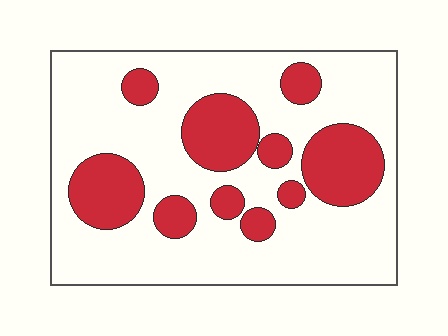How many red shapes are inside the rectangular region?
10.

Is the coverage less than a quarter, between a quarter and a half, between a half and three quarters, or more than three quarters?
Between a quarter and a half.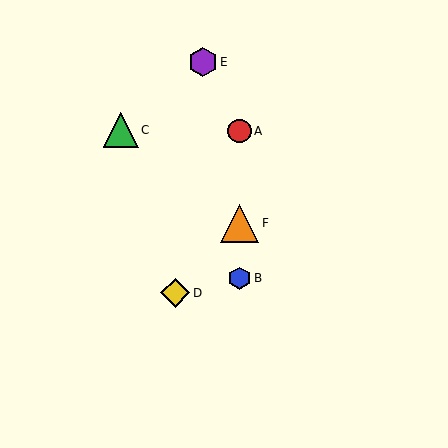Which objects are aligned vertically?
Objects A, B, F are aligned vertically.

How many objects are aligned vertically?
3 objects (A, B, F) are aligned vertically.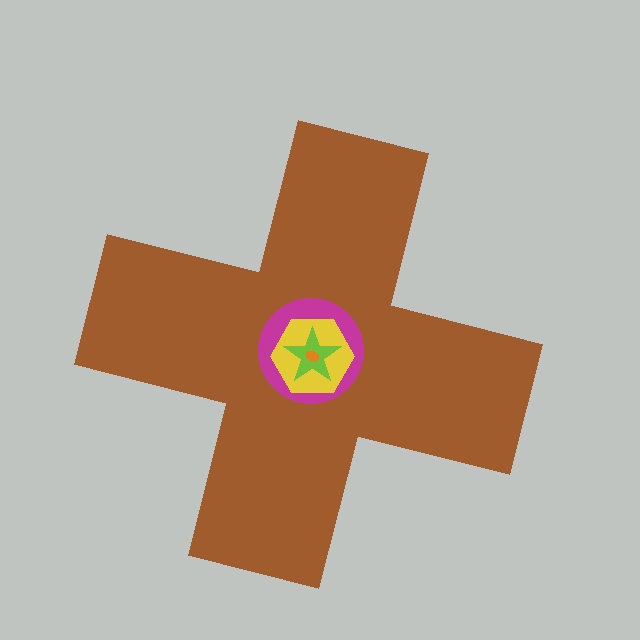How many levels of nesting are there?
5.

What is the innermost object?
The orange ellipse.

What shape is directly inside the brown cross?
The magenta circle.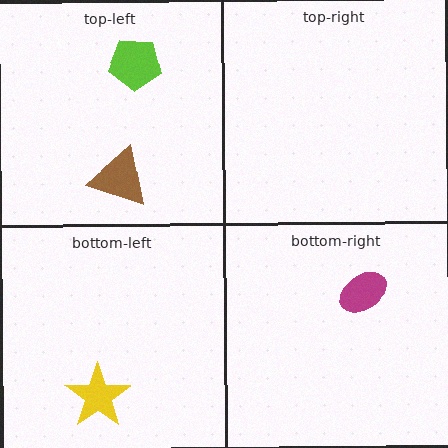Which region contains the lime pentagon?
The top-left region.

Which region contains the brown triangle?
The top-left region.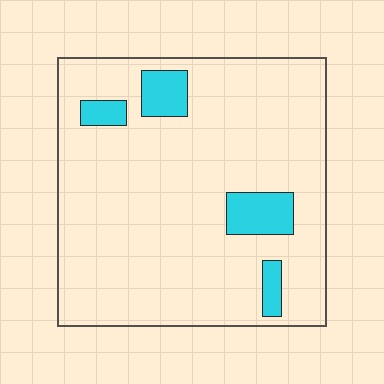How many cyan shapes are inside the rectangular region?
4.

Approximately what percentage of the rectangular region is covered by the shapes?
Approximately 10%.